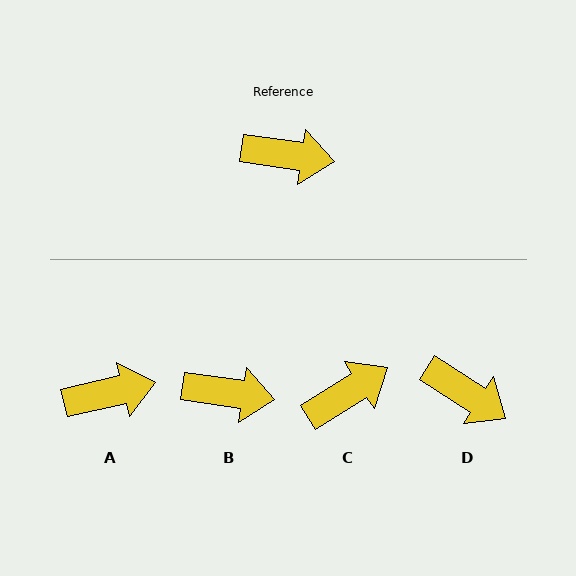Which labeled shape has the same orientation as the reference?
B.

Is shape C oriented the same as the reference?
No, it is off by about 41 degrees.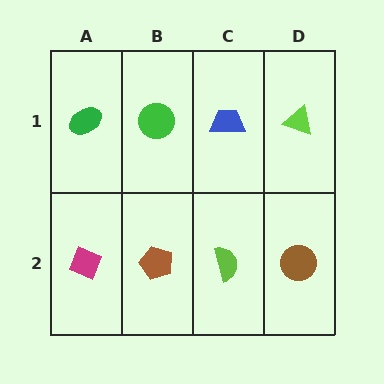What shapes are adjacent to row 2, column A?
A green ellipse (row 1, column A), a brown pentagon (row 2, column B).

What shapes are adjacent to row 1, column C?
A lime semicircle (row 2, column C), a green circle (row 1, column B), a lime triangle (row 1, column D).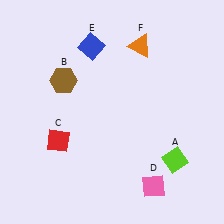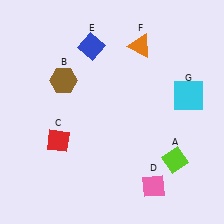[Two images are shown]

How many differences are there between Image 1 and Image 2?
There is 1 difference between the two images.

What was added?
A cyan square (G) was added in Image 2.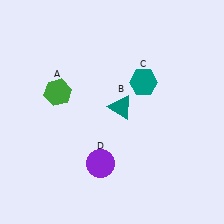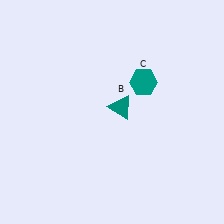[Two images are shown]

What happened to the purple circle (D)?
The purple circle (D) was removed in Image 2. It was in the bottom-left area of Image 1.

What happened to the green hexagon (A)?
The green hexagon (A) was removed in Image 2. It was in the top-left area of Image 1.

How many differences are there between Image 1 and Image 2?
There are 2 differences between the two images.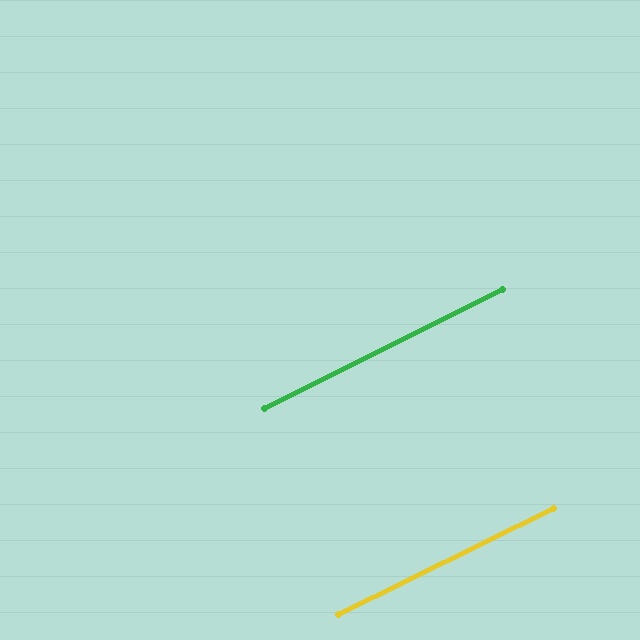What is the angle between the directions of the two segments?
Approximately 0 degrees.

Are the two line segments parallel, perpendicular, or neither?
Parallel — their directions differ by only 0.1°.